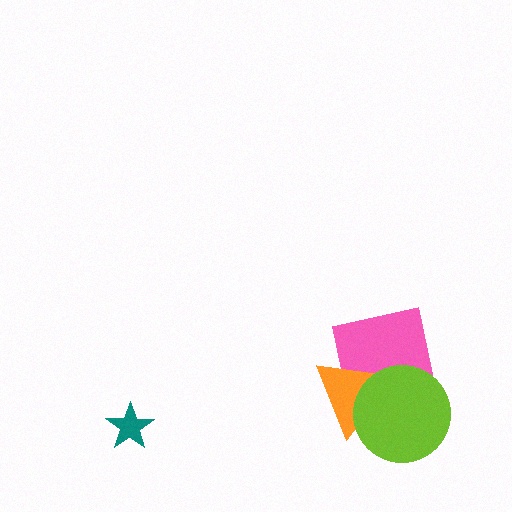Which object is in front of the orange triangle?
The lime circle is in front of the orange triangle.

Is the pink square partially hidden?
Yes, it is partially covered by another shape.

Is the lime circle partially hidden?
No, no other shape covers it.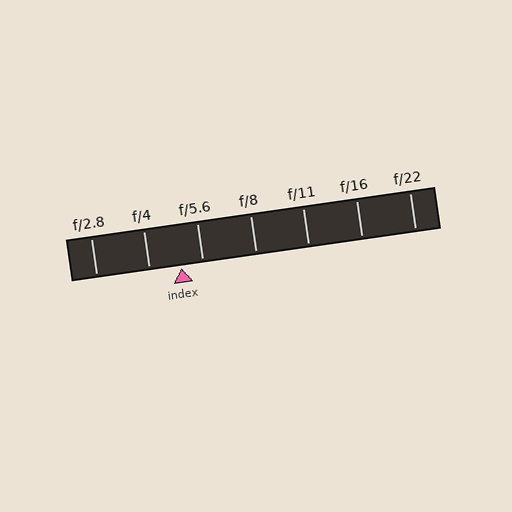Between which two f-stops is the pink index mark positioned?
The index mark is between f/4 and f/5.6.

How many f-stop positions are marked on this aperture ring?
There are 7 f-stop positions marked.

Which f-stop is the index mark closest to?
The index mark is closest to f/5.6.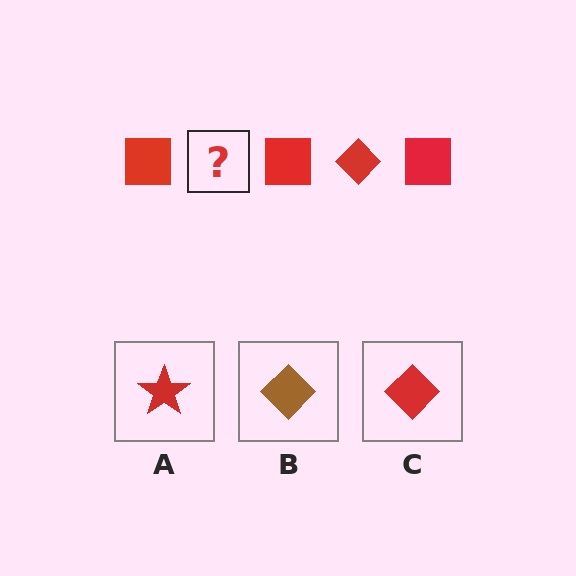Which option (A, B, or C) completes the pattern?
C.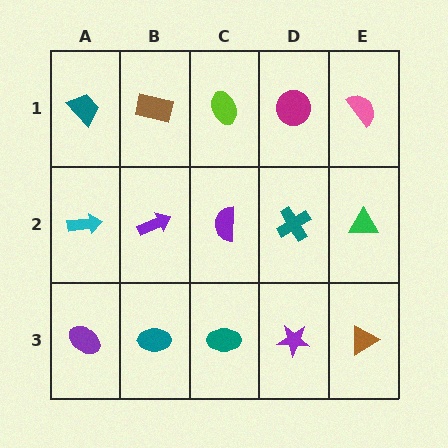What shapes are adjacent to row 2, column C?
A lime ellipse (row 1, column C), a teal ellipse (row 3, column C), a purple arrow (row 2, column B), a teal cross (row 2, column D).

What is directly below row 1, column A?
A cyan arrow.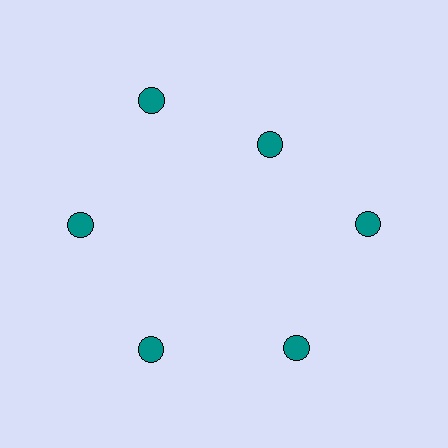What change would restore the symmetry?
The symmetry would be restored by moving it outward, back onto the ring so that all 6 circles sit at equal angles and equal distance from the center.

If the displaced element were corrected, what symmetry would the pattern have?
It would have 6-fold rotational symmetry — the pattern would map onto itself every 60 degrees.